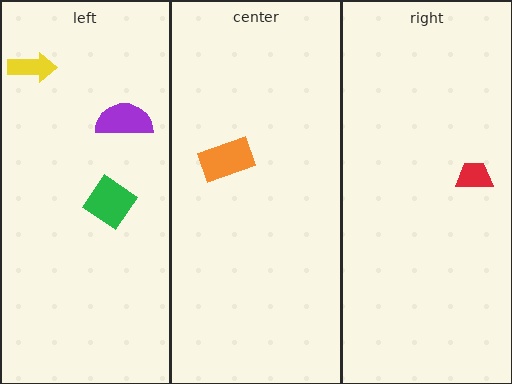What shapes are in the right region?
The red trapezoid.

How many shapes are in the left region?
3.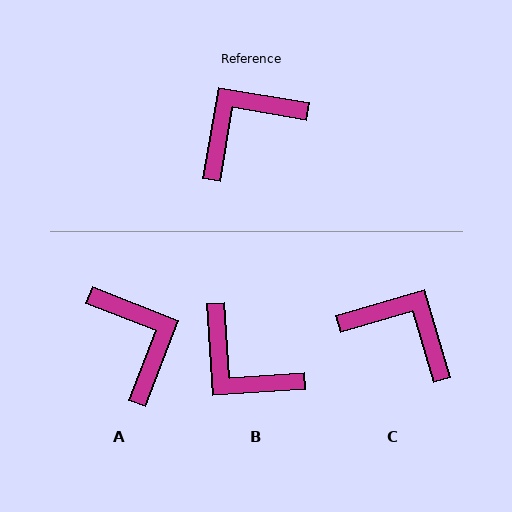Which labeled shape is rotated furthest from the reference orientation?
B, about 103 degrees away.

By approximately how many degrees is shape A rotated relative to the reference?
Approximately 102 degrees clockwise.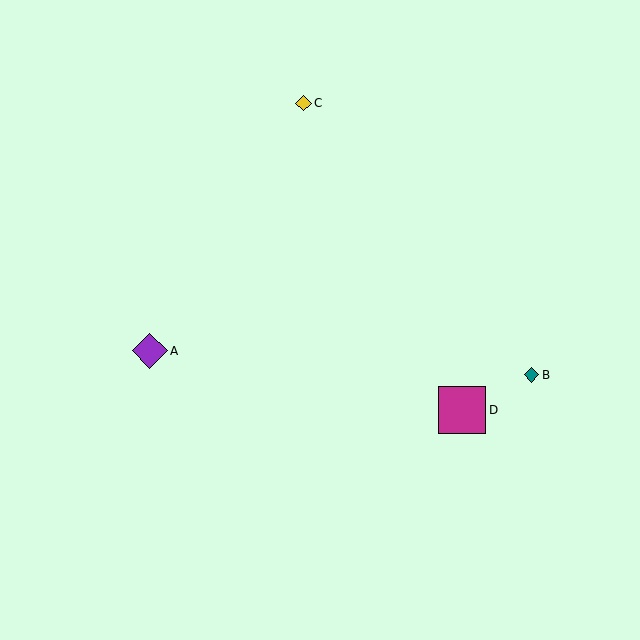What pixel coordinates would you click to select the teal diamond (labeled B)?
Click at (532, 375) to select the teal diamond B.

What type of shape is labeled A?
Shape A is a purple diamond.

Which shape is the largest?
The magenta square (labeled D) is the largest.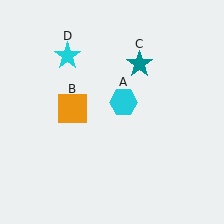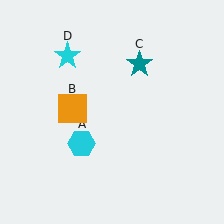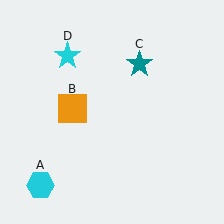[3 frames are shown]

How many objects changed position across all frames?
1 object changed position: cyan hexagon (object A).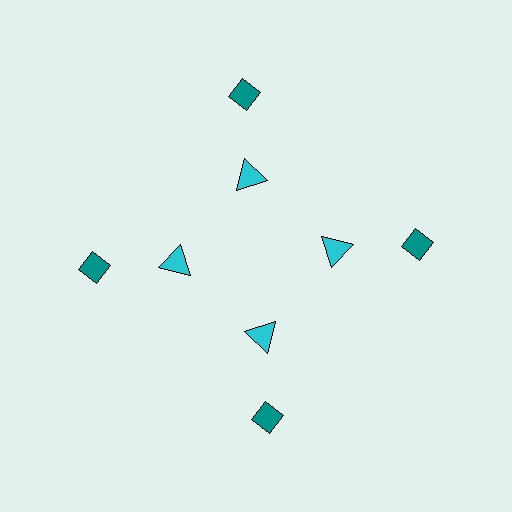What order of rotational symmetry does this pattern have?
This pattern has 4-fold rotational symmetry.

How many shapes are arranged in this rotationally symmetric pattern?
There are 8 shapes, arranged in 4 groups of 2.